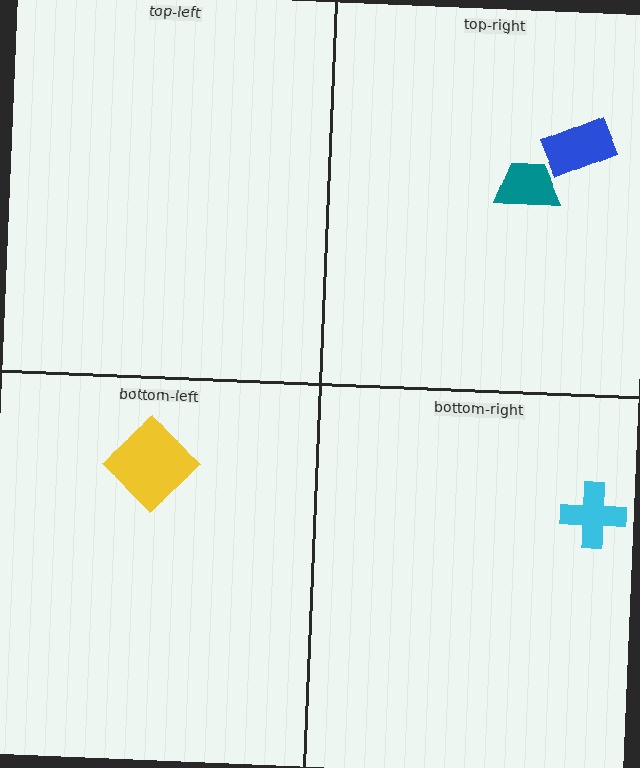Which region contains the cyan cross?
The bottom-right region.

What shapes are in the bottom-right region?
The cyan cross.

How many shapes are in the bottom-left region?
1.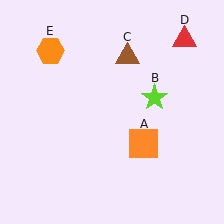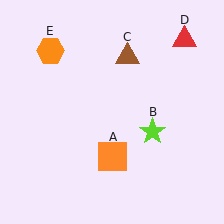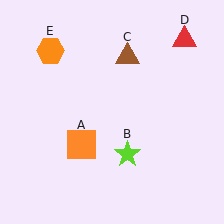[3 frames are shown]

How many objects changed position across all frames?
2 objects changed position: orange square (object A), lime star (object B).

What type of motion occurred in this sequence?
The orange square (object A), lime star (object B) rotated clockwise around the center of the scene.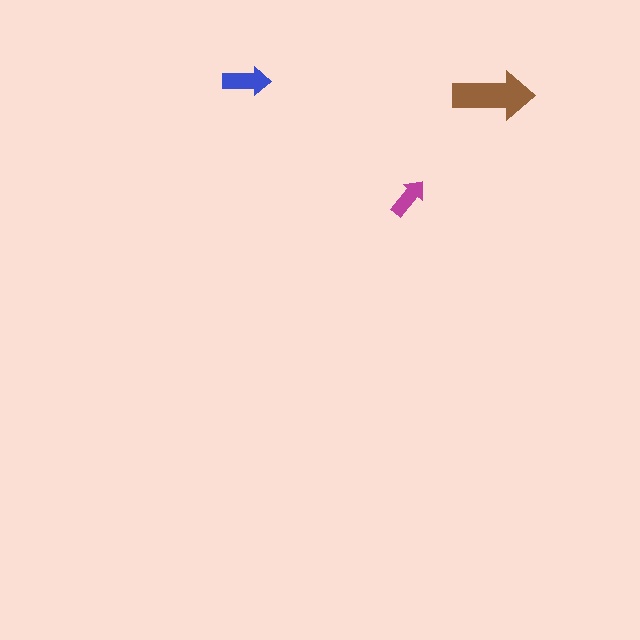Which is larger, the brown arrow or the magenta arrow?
The brown one.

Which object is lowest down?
The magenta arrow is bottommost.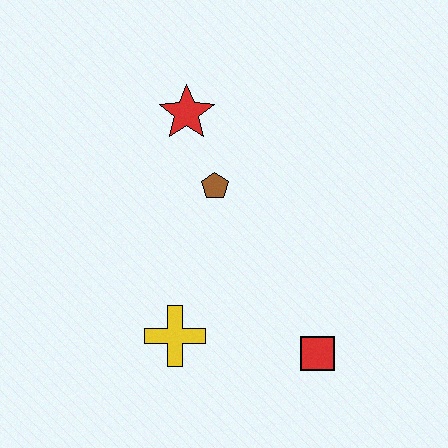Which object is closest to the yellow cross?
The red square is closest to the yellow cross.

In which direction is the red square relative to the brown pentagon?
The red square is below the brown pentagon.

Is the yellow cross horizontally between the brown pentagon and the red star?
No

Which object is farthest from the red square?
The red star is farthest from the red square.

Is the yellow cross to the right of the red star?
No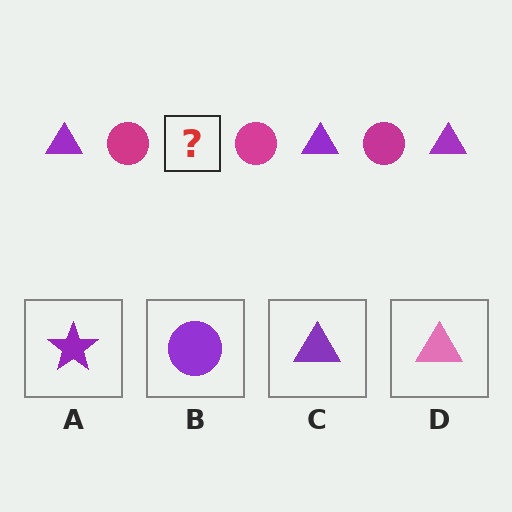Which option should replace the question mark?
Option C.